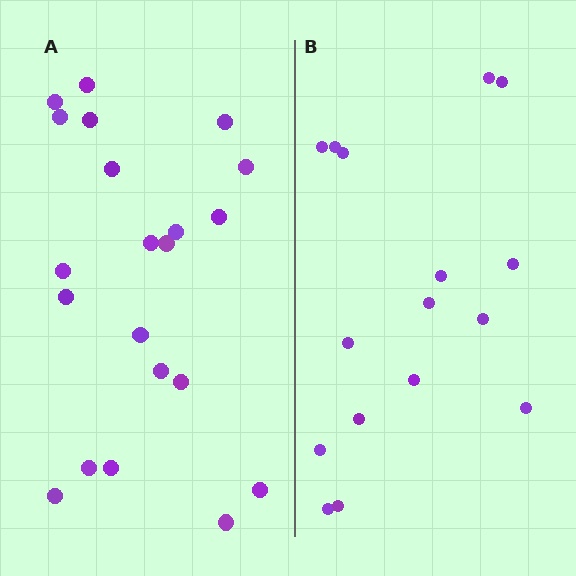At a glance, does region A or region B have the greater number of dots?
Region A (the left region) has more dots.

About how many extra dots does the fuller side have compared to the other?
Region A has about 5 more dots than region B.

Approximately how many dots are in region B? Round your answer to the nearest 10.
About 20 dots. (The exact count is 16, which rounds to 20.)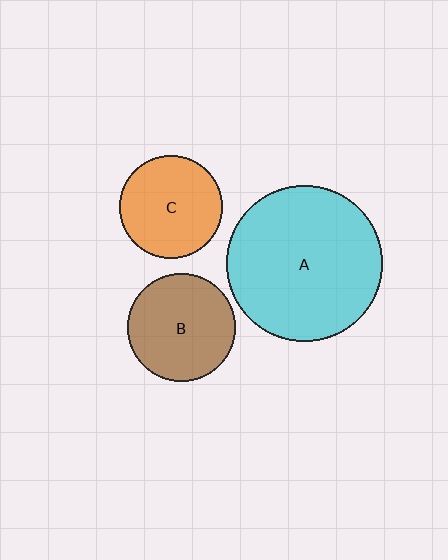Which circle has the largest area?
Circle A (cyan).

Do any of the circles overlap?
No, none of the circles overlap.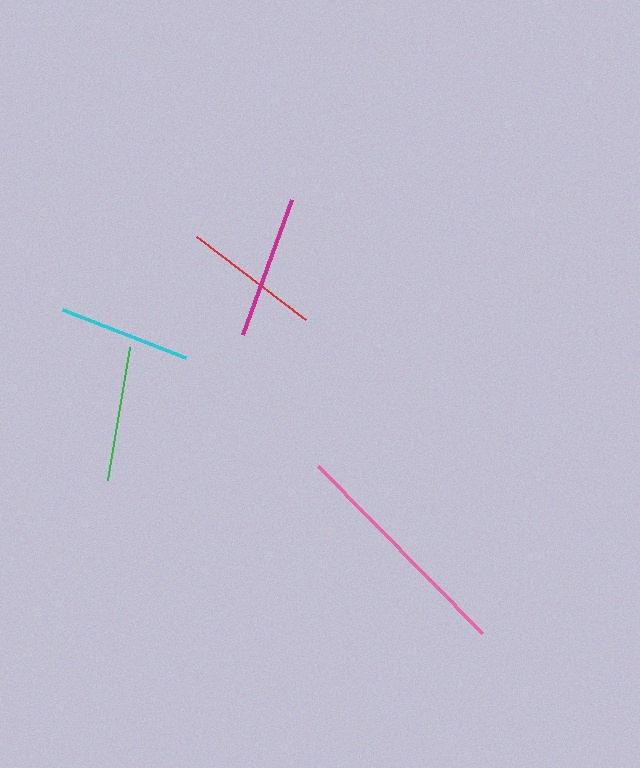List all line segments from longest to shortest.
From longest to shortest: pink, magenta, red, green, cyan.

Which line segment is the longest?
The pink line is the longest at approximately 235 pixels.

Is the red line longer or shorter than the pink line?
The pink line is longer than the red line.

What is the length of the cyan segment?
The cyan segment is approximately 132 pixels long.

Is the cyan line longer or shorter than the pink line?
The pink line is longer than the cyan line.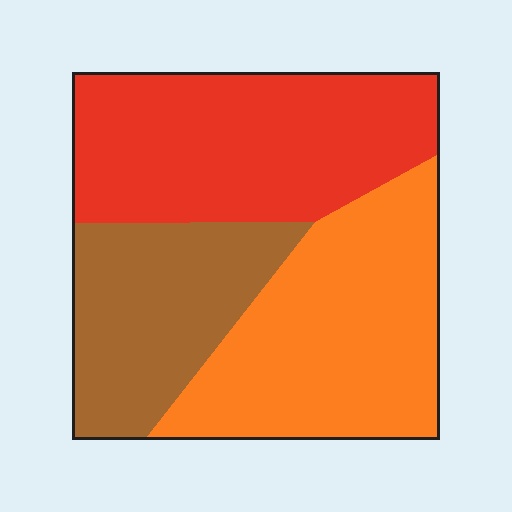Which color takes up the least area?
Brown, at roughly 25%.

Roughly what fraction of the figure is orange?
Orange covers 37% of the figure.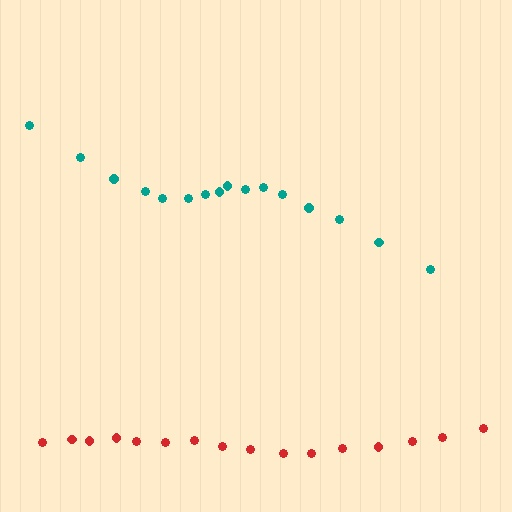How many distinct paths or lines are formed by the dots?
There are 2 distinct paths.